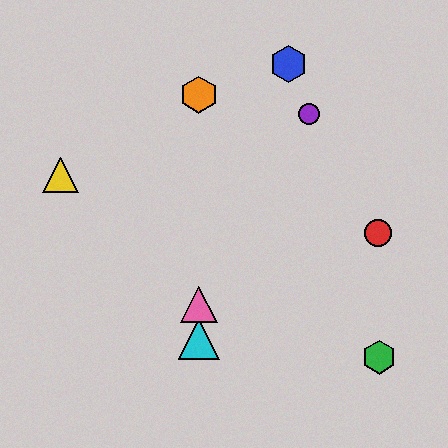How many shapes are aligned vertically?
3 shapes (the orange hexagon, the cyan triangle, the pink triangle) are aligned vertically.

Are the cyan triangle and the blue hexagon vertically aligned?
No, the cyan triangle is at x≈199 and the blue hexagon is at x≈289.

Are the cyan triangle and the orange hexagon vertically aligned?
Yes, both are at x≈199.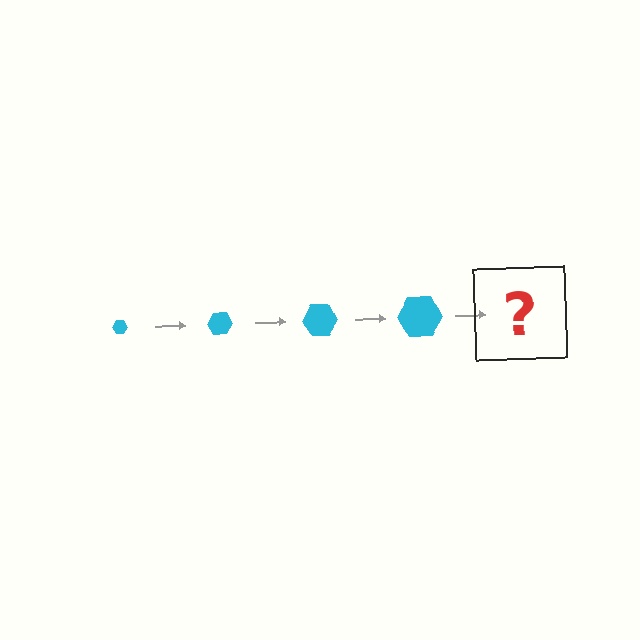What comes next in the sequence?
The next element should be a cyan hexagon, larger than the previous one.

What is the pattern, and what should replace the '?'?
The pattern is that the hexagon gets progressively larger each step. The '?' should be a cyan hexagon, larger than the previous one.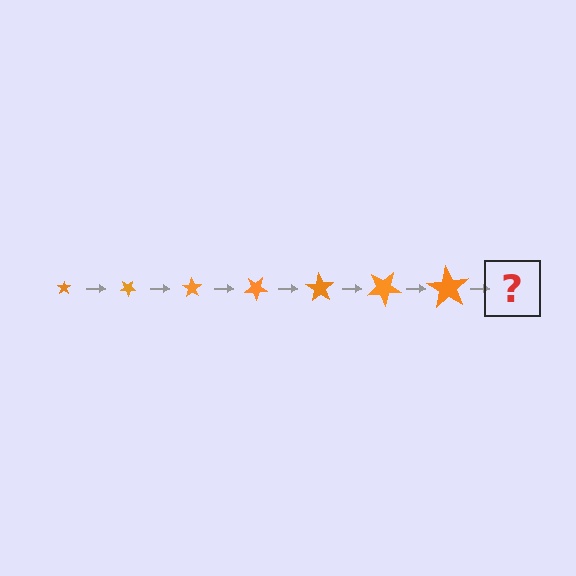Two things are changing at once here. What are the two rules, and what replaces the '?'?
The two rules are that the star grows larger each step and it rotates 35 degrees each step. The '?' should be a star, larger than the previous one and rotated 245 degrees from the start.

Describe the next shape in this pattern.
It should be a star, larger than the previous one and rotated 245 degrees from the start.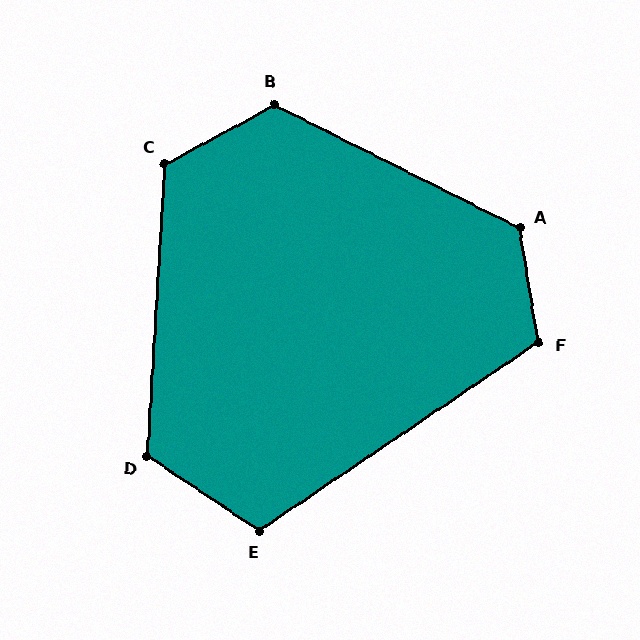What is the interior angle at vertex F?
Approximately 115 degrees (obtuse).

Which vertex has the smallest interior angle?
E, at approximately 112 degrees.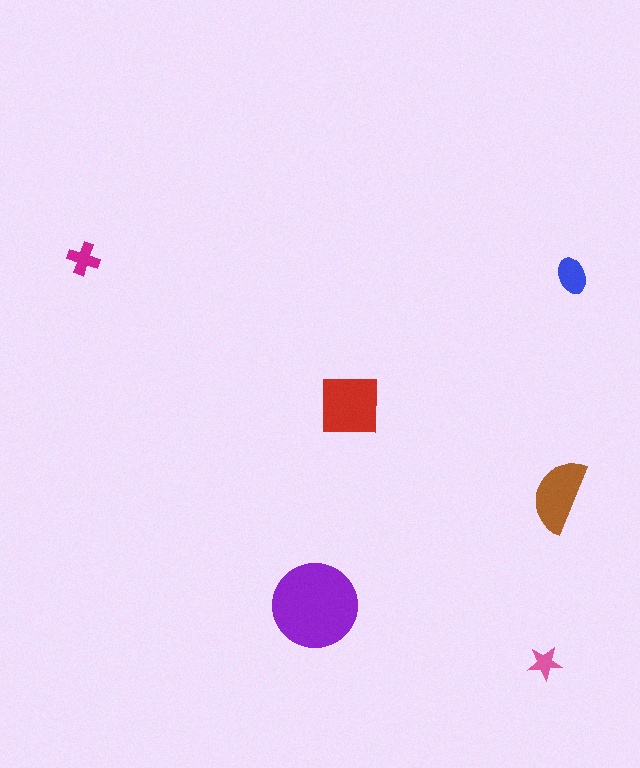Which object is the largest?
The purple circle.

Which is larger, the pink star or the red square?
The red square.